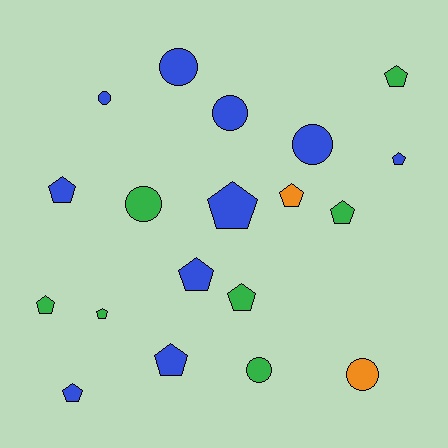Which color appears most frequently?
Blue, with 10 objects.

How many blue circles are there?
There are 4 blue circles.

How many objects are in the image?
There are 19 objects.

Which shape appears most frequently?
Pentagon, with 12 objects.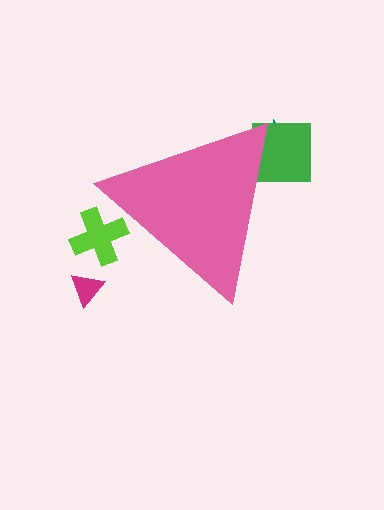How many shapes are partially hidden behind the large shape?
3 shapes are partially hidden.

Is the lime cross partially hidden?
Yes, the lime cross is partially hidden behind the pink triangle.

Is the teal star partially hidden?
Yes, the teal star is partially hidden behind the pink triangle.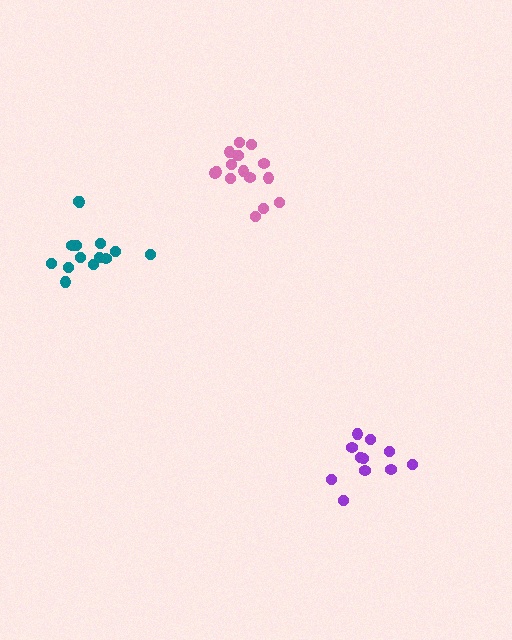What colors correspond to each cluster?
The clusters are colored: pink, teal, purple.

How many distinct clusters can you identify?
There are 3 distinct clusters.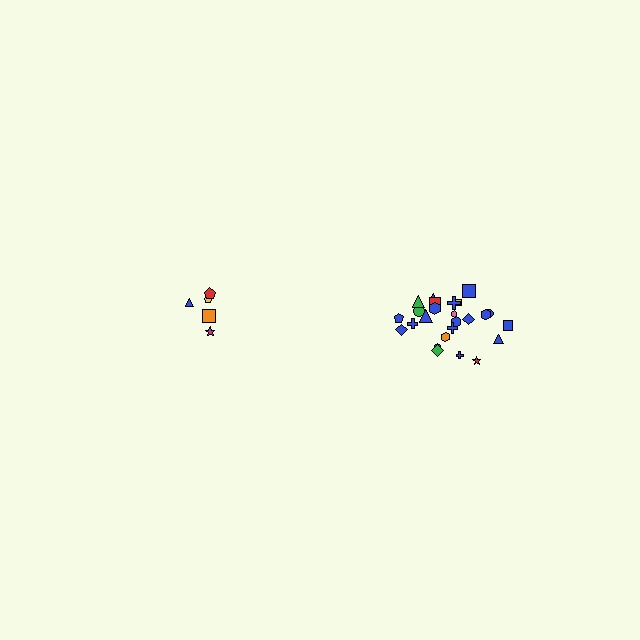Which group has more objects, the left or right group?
The right group.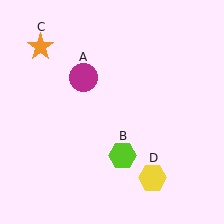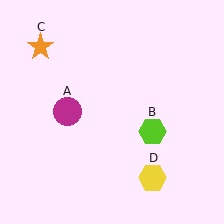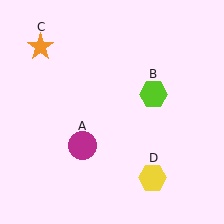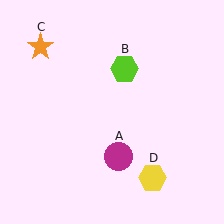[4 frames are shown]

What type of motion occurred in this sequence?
The magenta circle (object A), lime hexagon (object B) rotated counterclockwise around the center of the scene.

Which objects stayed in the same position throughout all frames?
Orange star (object C) and yellow hexagon (object D) remained stationary.